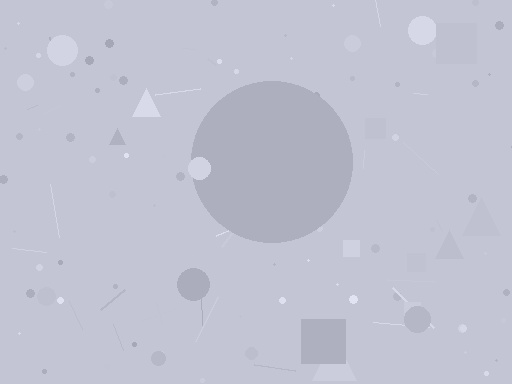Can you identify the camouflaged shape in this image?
The camouflaged shape is a circle.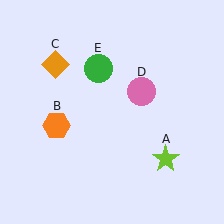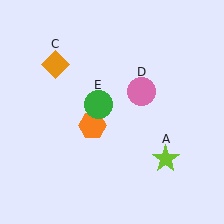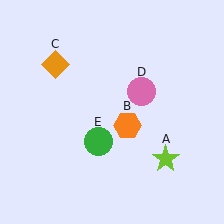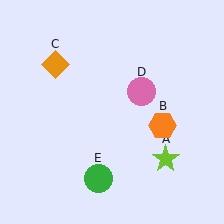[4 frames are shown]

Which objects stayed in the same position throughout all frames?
Lime star (object A) and orange diamond (object C) and pink circle (object D) remained stationary.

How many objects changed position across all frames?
2 objects changed position: orange hexagon (object B), green circle (object E).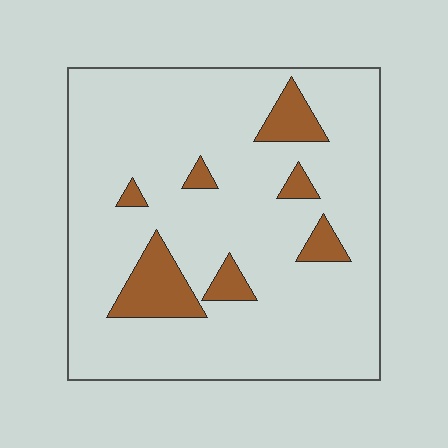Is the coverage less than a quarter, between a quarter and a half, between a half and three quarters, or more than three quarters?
Less than a quarter.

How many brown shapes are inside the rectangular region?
7.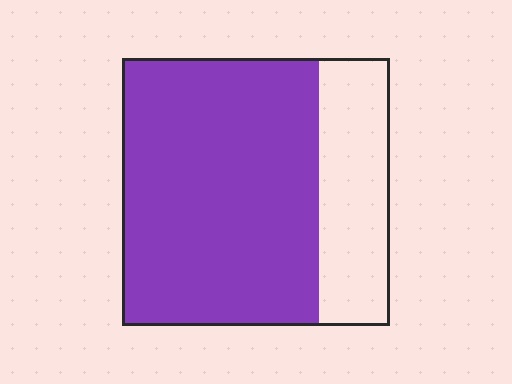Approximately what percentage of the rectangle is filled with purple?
Approximately 75%.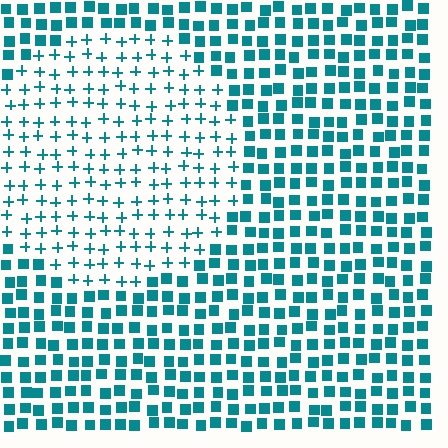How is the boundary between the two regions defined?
The boundary is defined by a change in element shape: plus signs inside vs. squares outside. All elements share the same color and spacing.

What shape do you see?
I see a circle.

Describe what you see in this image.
The image is filled with small teal elements arranged in a uniform grid. A circle-shaped region contains plus signs, while the surrounding area contains squares. The boundary is defined purely by the change in element shape.